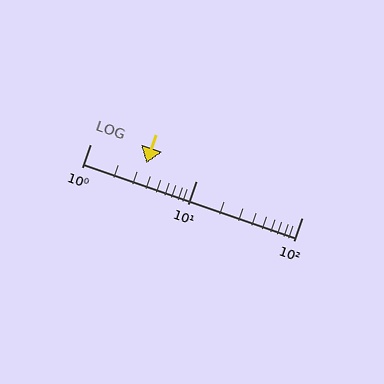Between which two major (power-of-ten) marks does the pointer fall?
The pointer is between 1 and 10.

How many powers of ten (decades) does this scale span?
The scale spans 2 decades, from 1 to 100.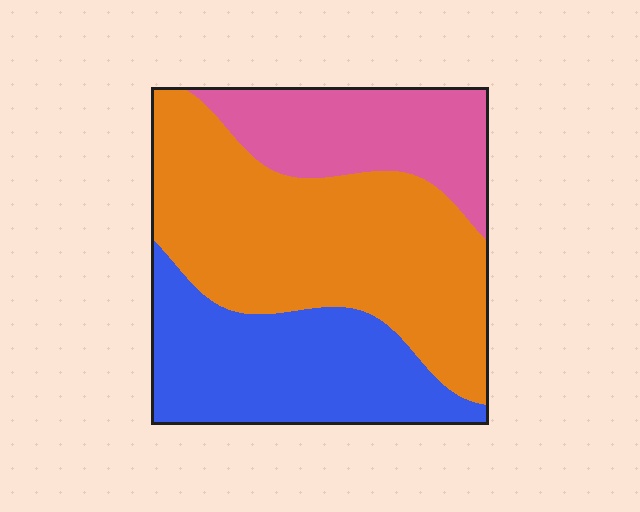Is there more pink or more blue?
Blue.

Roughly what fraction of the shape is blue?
Blue covers 30% of the shape.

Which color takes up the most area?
Orange, at roughly 50%.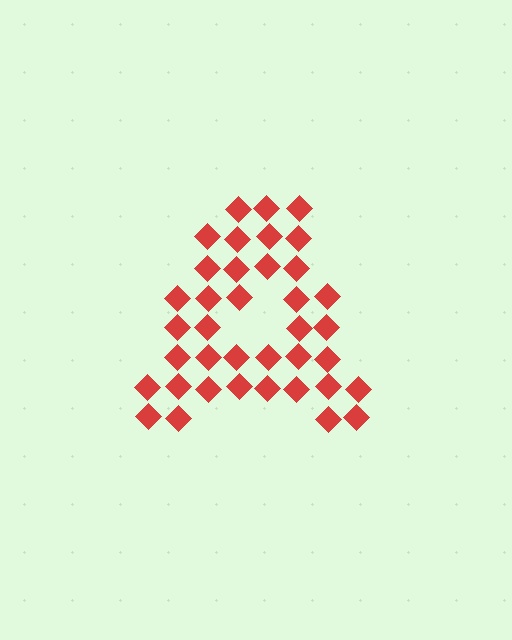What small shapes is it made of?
It is made of small diamonds.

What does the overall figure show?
The overall figure shows the letter A.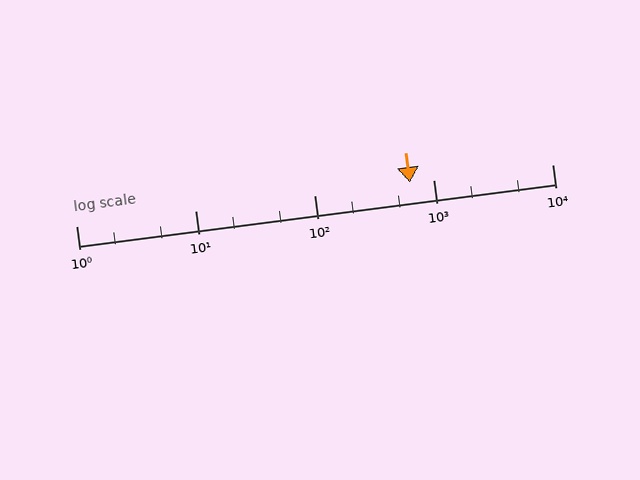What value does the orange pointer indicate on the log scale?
The pointer indicates approximately 640.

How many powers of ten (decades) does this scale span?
The scale spans 4 decades, from 1 to 10000.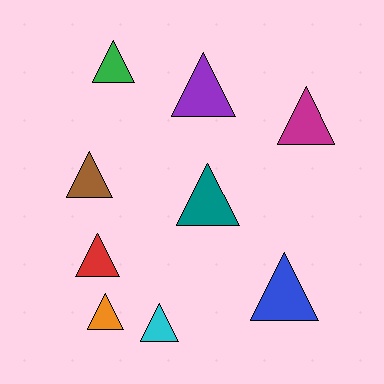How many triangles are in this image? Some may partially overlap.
There are 9 triangles.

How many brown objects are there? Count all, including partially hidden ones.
There is 1 brown object.